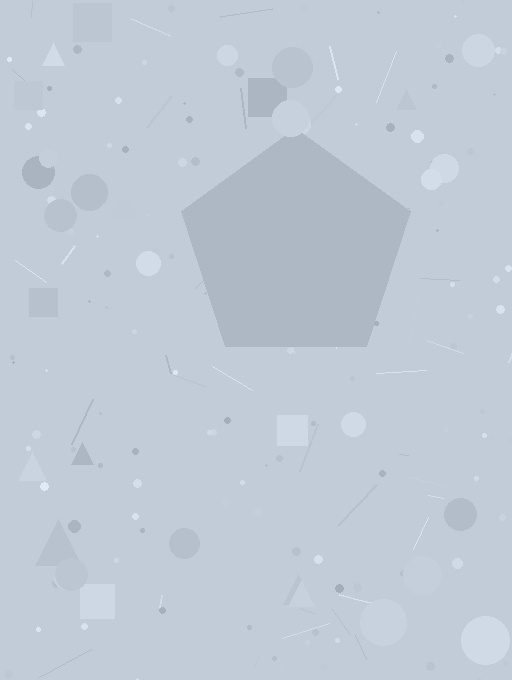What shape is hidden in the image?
A pentagon is hidden in the image.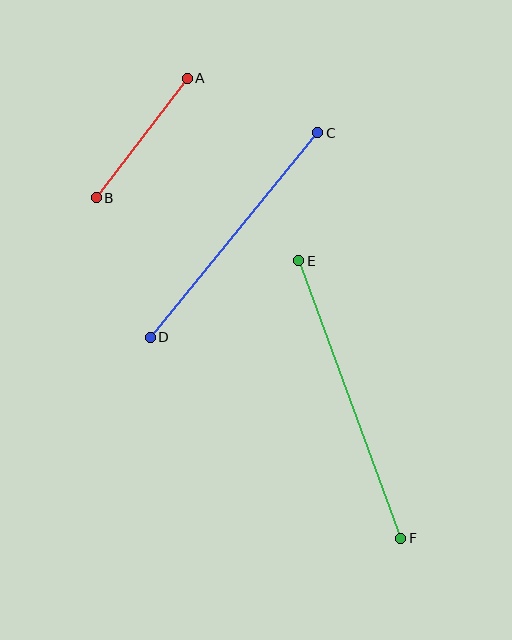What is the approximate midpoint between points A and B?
The midpoint is at approximately (142, 138) pixels.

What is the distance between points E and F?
The distance is approximately 295 pixels.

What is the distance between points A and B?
The distance is approximately 150 pixels.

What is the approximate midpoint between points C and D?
The midpoint is at approximately (234, 235) pixels.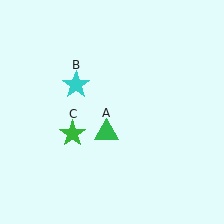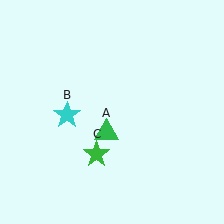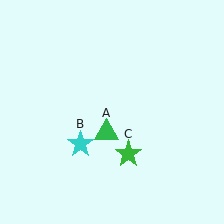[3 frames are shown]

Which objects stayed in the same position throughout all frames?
Green triangle (object A) remained stationary.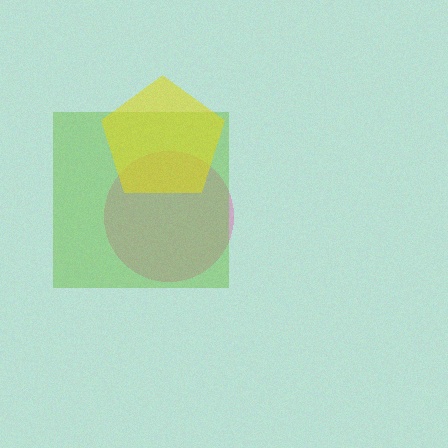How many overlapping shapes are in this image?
There are 3 overlapping shapes in the image.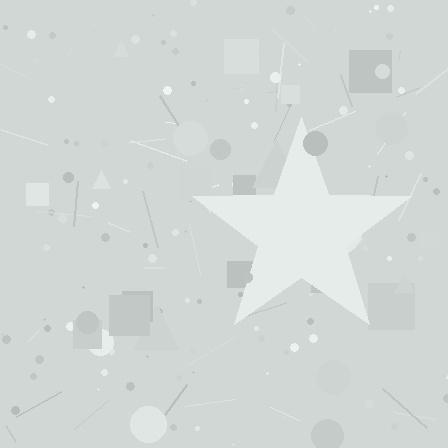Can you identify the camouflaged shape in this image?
The camouflaged shape is a star.